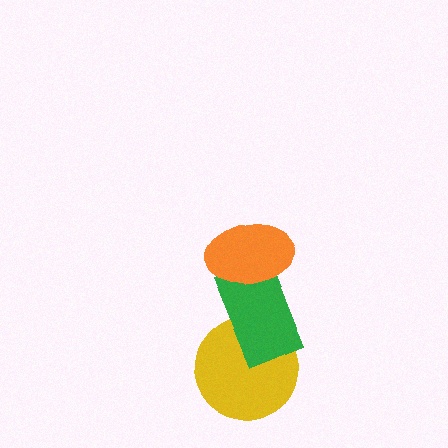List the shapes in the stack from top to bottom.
From top to bottom: the orange ellipse, the green rectangle, the yellow circle.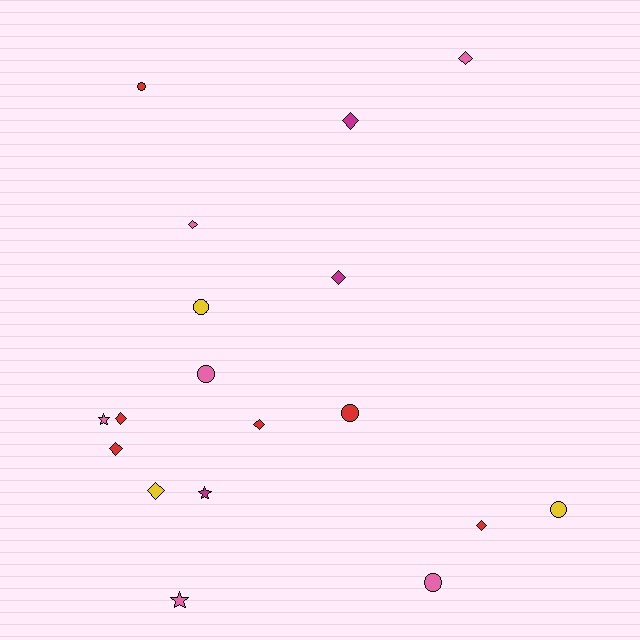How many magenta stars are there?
There is 1 magenta star.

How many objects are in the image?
There are 18 objects.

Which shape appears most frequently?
Diamond, with 9 objects.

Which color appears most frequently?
Red, with 6 objects.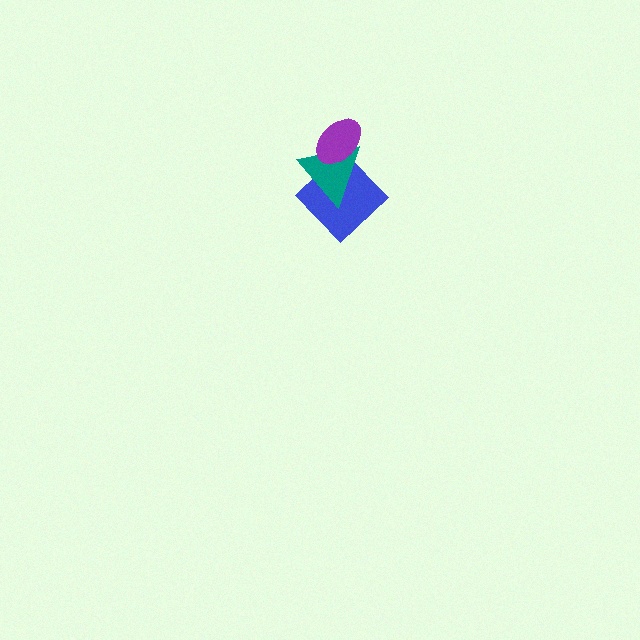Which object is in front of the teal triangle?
The purple ellipse is in front of the teal triangle.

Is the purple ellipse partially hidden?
No, no other shape covers it.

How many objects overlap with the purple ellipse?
2 objects overlap with the purple ellipse.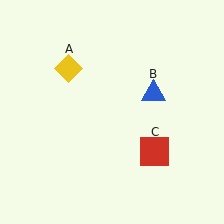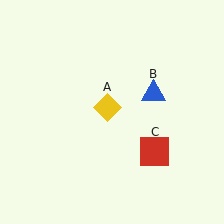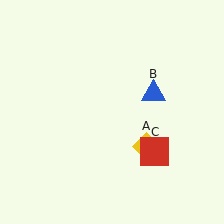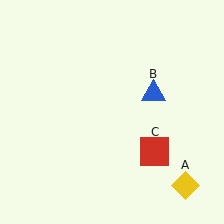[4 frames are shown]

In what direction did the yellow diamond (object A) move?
The yellow diamond (object A) moved down and to the right.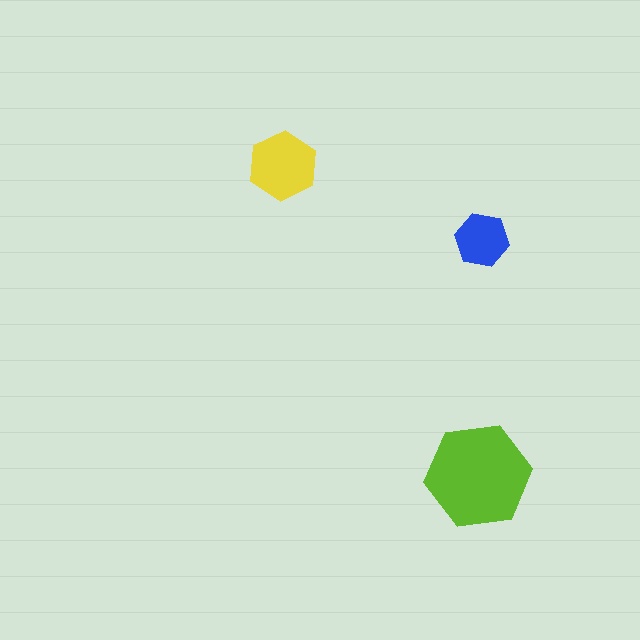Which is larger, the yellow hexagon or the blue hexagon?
The yellow one.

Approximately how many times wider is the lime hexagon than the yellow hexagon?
About 1.5 times wider.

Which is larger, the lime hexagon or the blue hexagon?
The lime one.